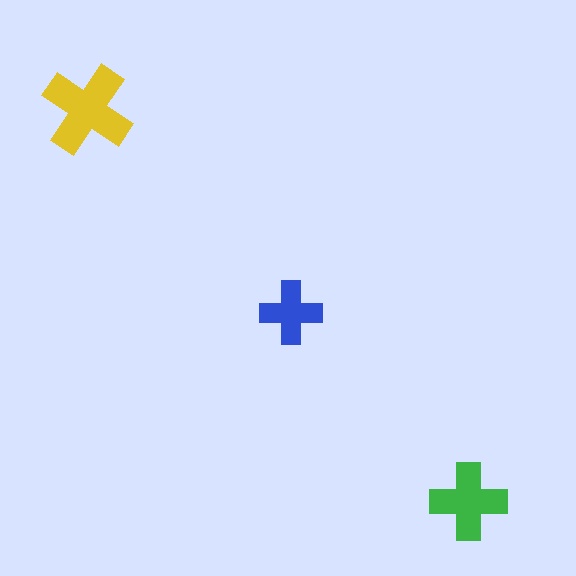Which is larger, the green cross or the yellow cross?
The yellow one.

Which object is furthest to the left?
The yellow cross is leftmost.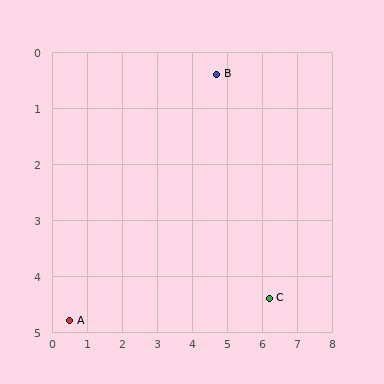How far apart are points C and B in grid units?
Points C and B are about 4.3 grid units apart.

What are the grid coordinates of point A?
Point A is at approximately (0.5, 4.8).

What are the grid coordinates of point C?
Point C is at approximately (6.2, 4.4).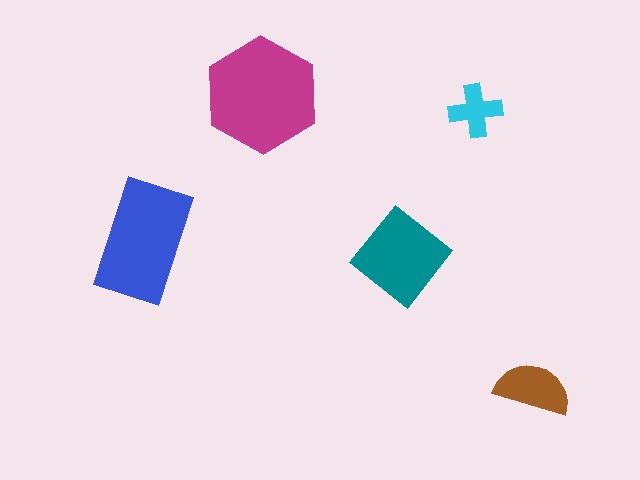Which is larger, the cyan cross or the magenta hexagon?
The magenta hexagon.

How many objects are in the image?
There are 5 objects in the image.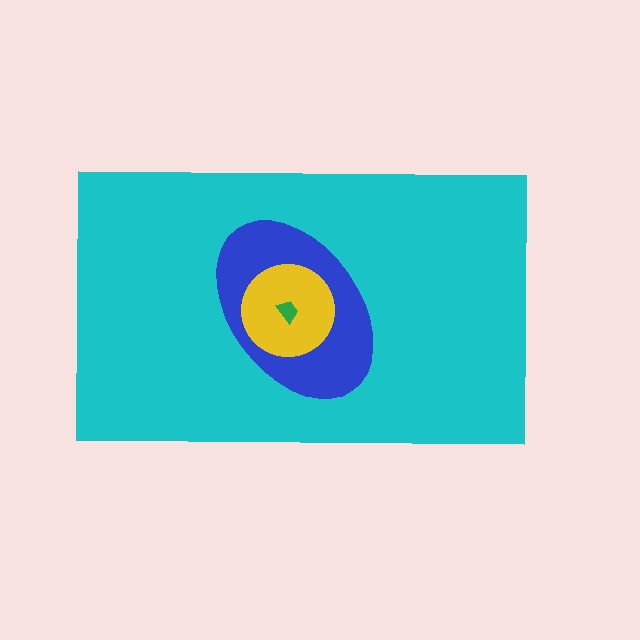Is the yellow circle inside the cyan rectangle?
Yes.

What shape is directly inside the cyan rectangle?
The blue ellipse.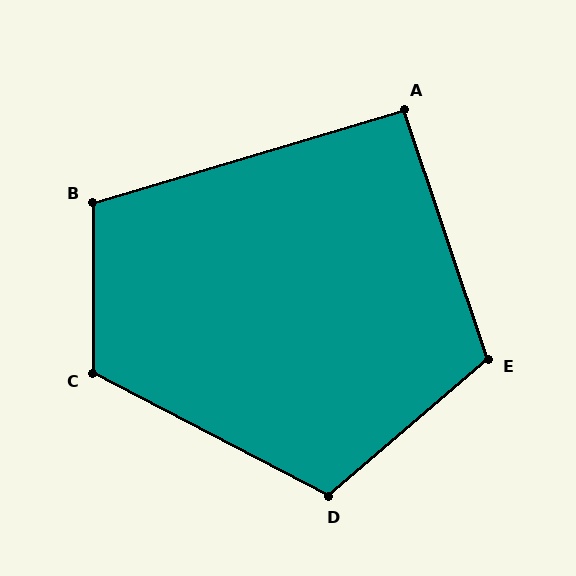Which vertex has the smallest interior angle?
A, at approximately 92 degrees.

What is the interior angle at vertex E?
Approximately 112 degrees (obtuse).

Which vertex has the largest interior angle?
C, at approximately 118 degrees.